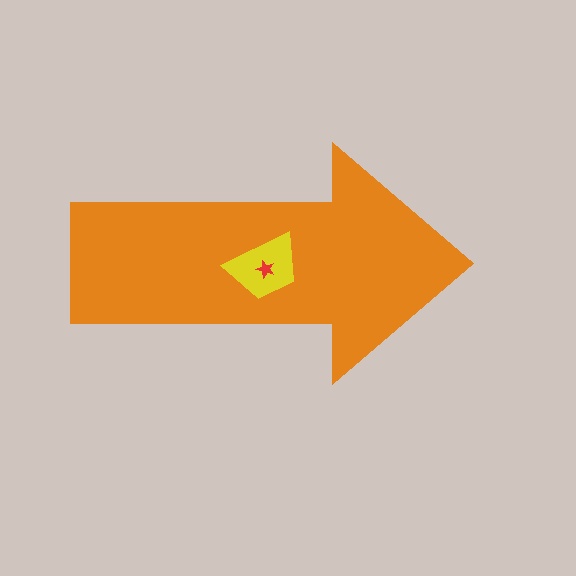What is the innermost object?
The red star.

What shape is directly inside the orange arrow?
The yellow trapezoid.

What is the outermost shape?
The orange arrow.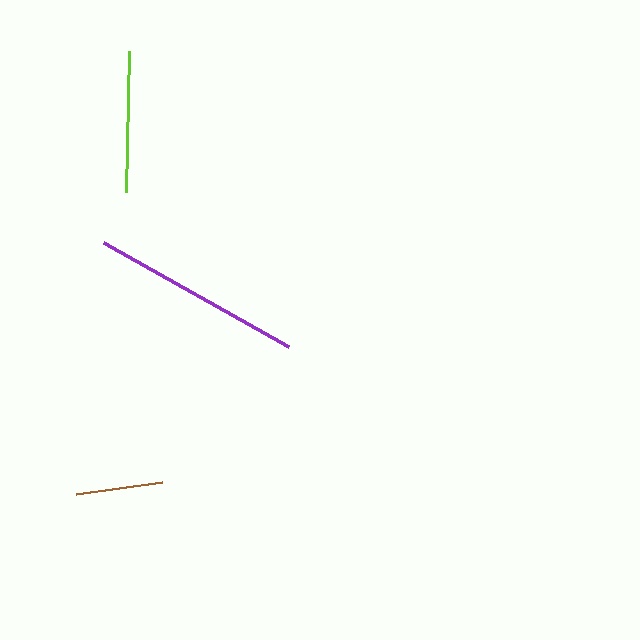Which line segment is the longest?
The purple line is the longest at approximately 212 pixels.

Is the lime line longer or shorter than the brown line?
The lime line is longer than the brown line.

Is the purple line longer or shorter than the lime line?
The purple line is longer than the lime line.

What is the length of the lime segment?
The lime segment is approximately 141 pixels long.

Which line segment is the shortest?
The brown line is the shortest at approximately 86 pixels.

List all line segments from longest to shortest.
From longest to shortest: purple, lime, brown.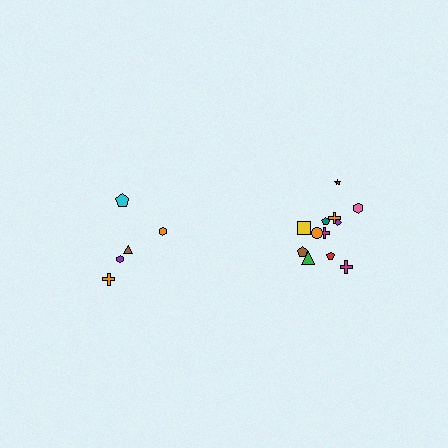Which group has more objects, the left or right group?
The right group.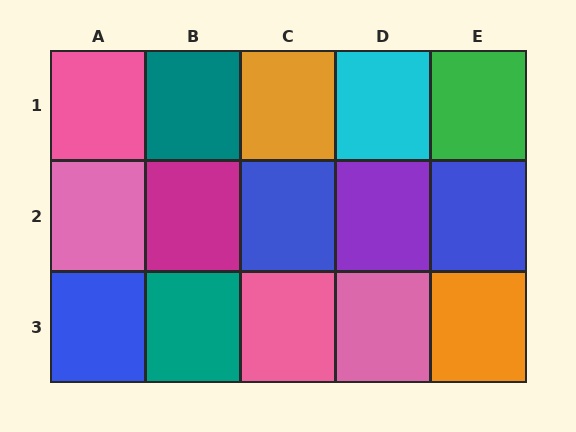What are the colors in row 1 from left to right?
Pink, teal, orange, cyan, green.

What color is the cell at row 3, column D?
Pink.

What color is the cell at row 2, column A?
Pink.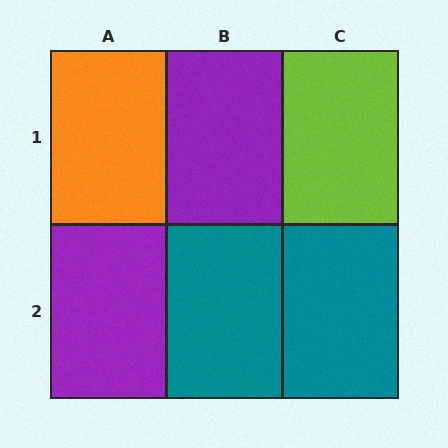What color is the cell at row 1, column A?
Orange.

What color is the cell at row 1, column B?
Purple.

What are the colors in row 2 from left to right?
Purple, teal, teal.